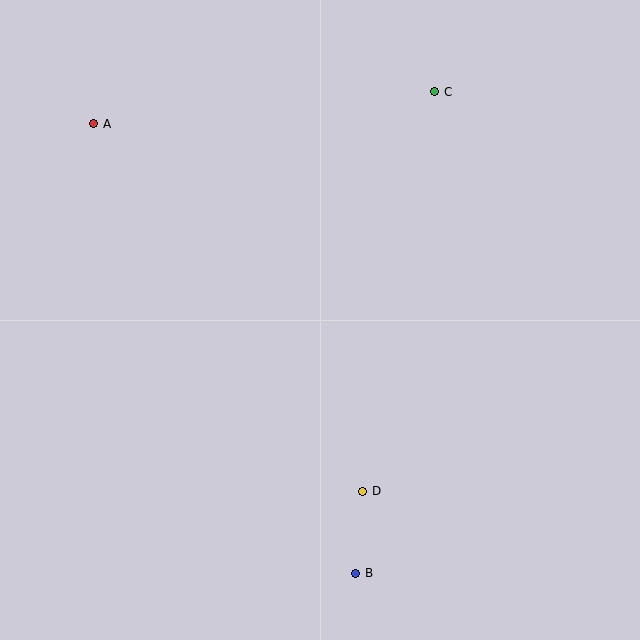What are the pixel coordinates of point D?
Point D is at (363, 491).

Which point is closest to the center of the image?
Point D at (363, 491) is closest to the center.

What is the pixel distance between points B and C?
The distance between B and C is 488 pixels.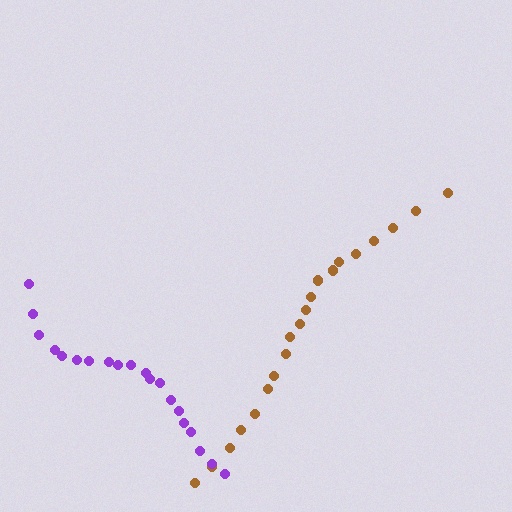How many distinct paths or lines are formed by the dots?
There are 2 distinct paths.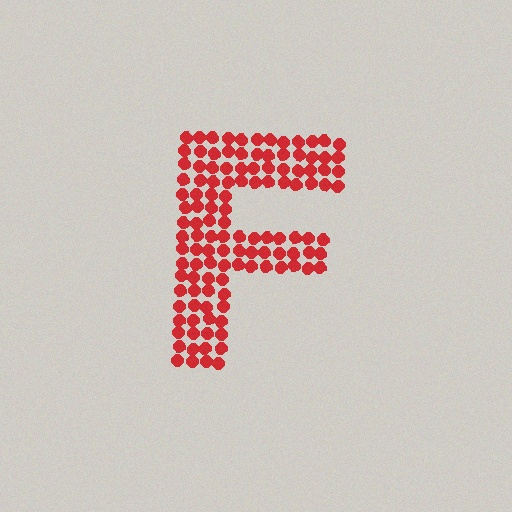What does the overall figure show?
The overall figure shows the letter F.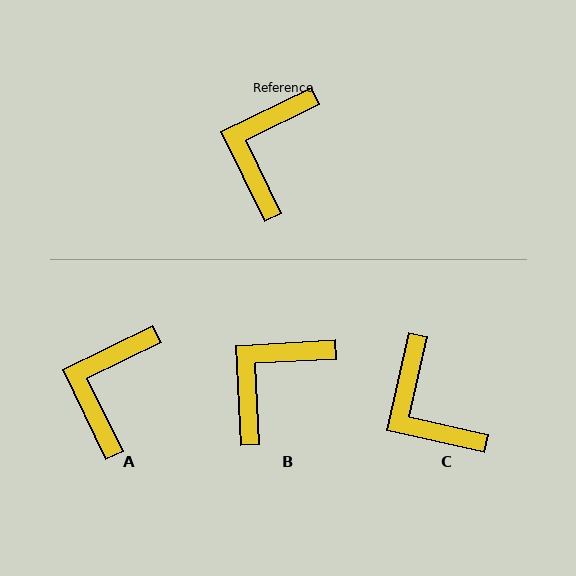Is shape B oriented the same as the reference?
No, it is off by about 23 degrees.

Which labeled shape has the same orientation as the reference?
A.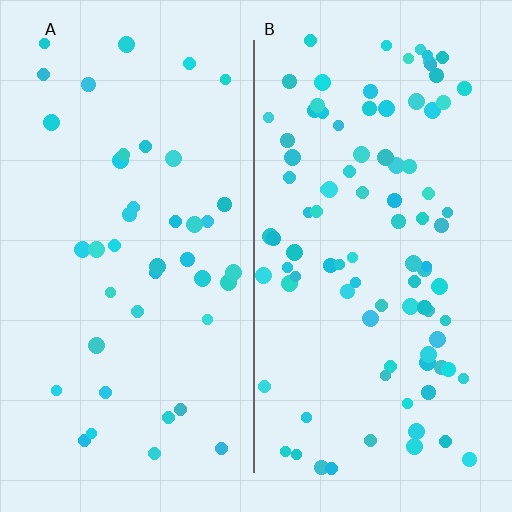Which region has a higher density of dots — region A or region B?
B (the right).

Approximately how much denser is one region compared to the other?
Approximately 2.2× — region B over region A.